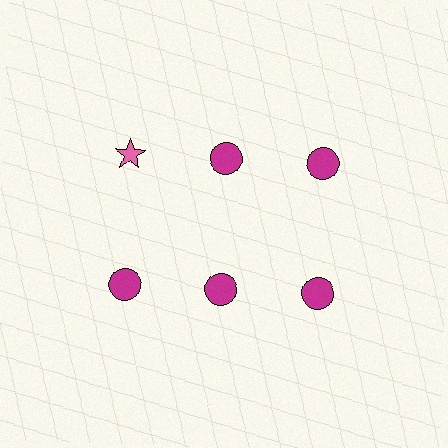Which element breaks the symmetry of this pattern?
The pink star in the top row, leftmost column breaks the symmetry. All other shapes are magenta circles.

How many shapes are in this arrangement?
There are 6 shapes arranged in a grid pattern.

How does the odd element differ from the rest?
It differs in both color (pink instead of magenta) and shape (star instead of circle).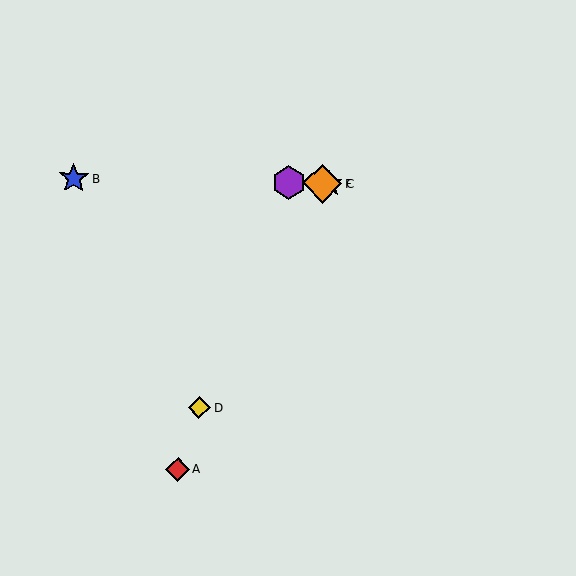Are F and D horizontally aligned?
No, F is at y≈183 and D is at y≈407.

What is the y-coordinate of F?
Object F is at y≈183.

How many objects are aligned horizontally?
4 objects (B, C, E, F) are aligned horizontally.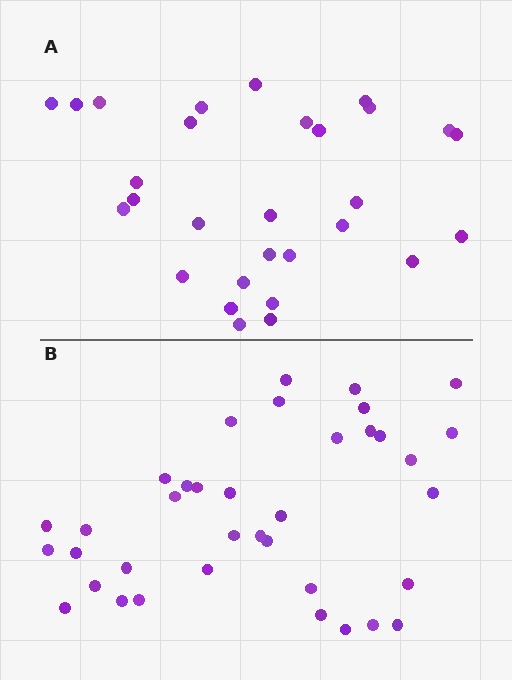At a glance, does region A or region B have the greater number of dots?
Region B (the bottom region) has more dots.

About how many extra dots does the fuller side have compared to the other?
Region B has roughly 8 or so more dots than region A.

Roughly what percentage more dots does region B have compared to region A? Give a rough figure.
About 30% more.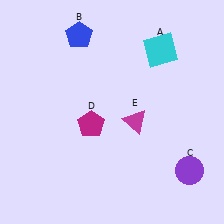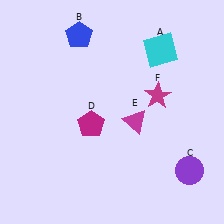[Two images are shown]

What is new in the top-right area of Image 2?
A magenta star (F) was added in the top-right area of Image 2.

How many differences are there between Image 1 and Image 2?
There is 1 difference between the two images.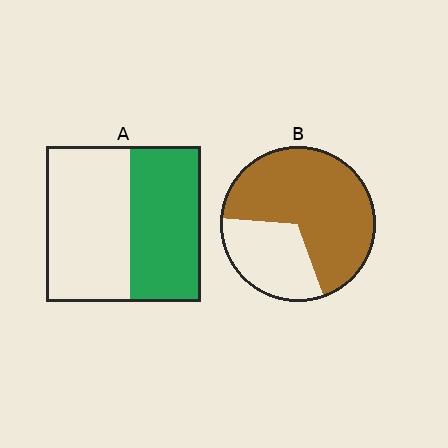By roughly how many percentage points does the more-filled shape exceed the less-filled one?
By roughly 25 percentage points (B over A).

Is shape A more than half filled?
No.